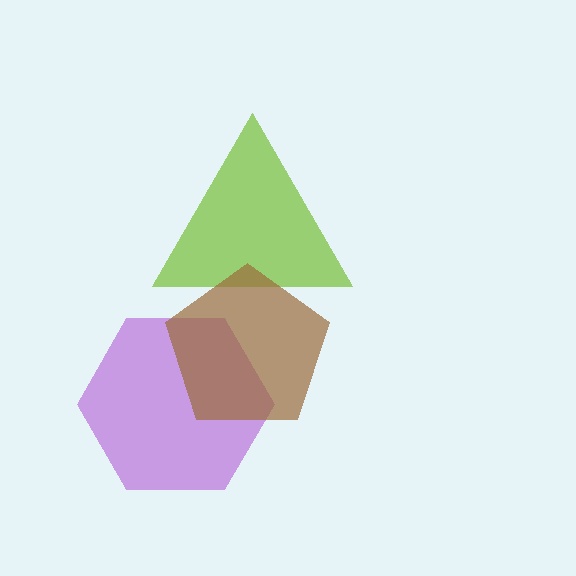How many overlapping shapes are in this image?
There are 3 overlapping shapes in the image.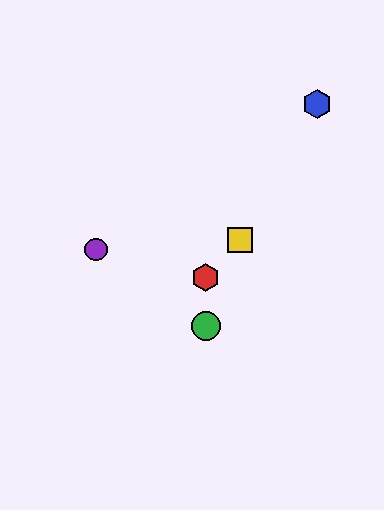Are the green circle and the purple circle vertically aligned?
No, the green circle is at x≈206 and the purple circle is at x≈96.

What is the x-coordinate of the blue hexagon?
The blue hexagon is at x≈317.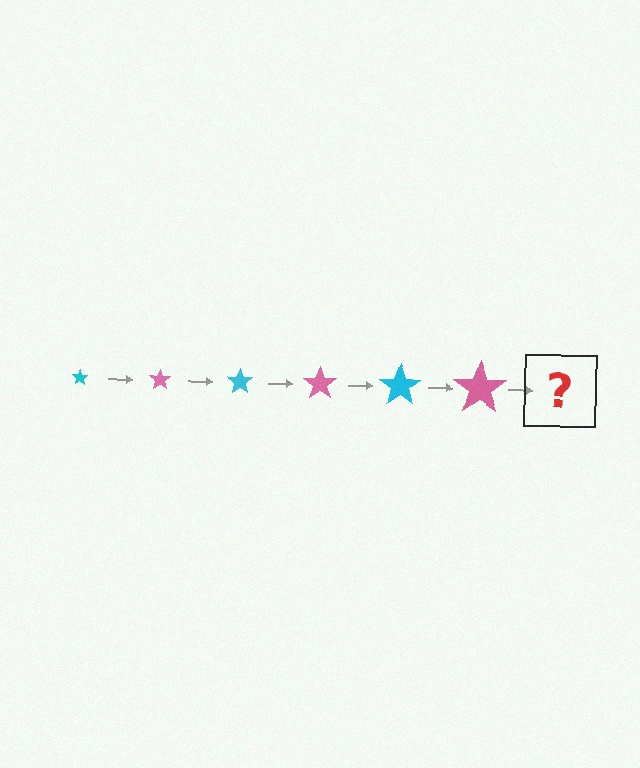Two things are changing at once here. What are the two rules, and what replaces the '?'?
The two rules are that the star grows larger each step and the color cycles through cyan and pink. The '?' should be a cyan star, larger than the previous one.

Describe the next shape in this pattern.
It should be a cyan star, larger than the previous one.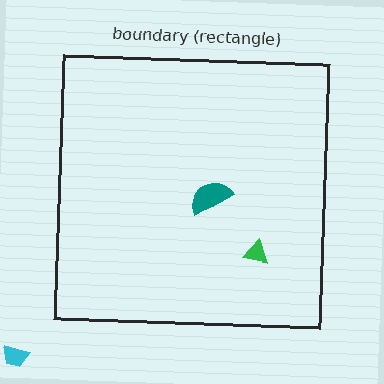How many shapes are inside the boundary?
2 inside, 1 outside.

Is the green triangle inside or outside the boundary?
Inside.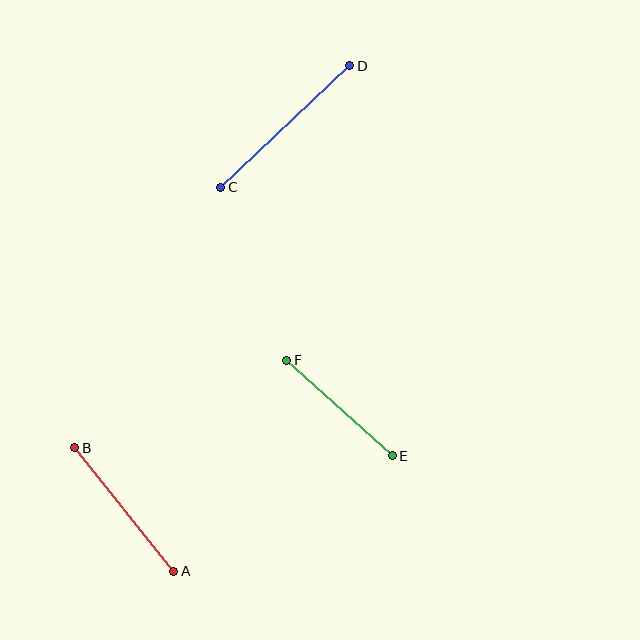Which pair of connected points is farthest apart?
Points C and D are farthest apart.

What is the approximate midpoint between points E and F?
The midpoint is at approximately (339, 408) pixels.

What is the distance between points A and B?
The distance is approximately 158 pixels.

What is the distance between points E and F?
The distance is approximately 142 pixels.